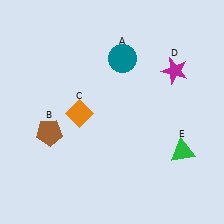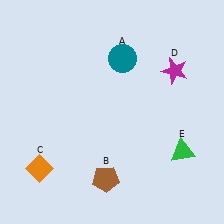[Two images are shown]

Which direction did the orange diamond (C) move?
The orange diamond (C) moved down.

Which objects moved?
The objects that moved are: the brown pentagon (B), the orange diamond (C).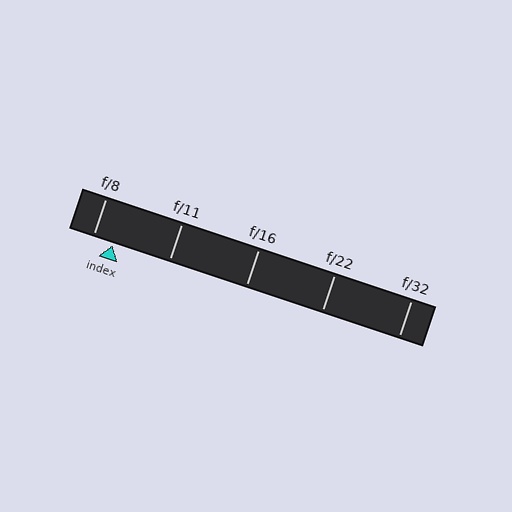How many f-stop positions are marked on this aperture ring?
There are 5 f-stop positions marked.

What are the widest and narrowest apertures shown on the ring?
The widest aperture shown is f/8 and the narrowest is f/32.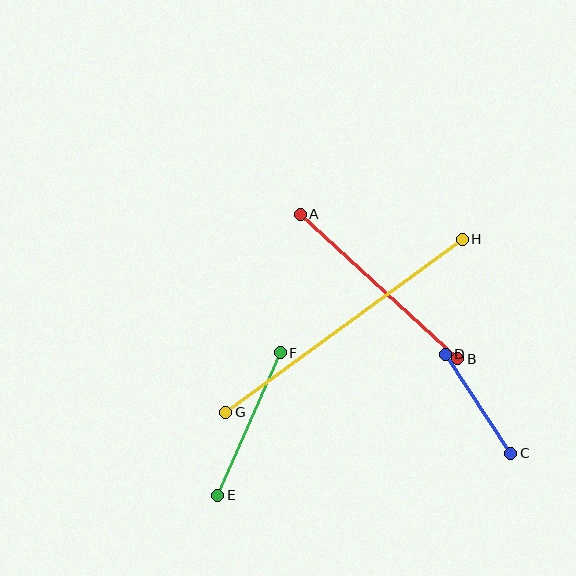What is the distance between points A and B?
The distance is approximately 214 pixels.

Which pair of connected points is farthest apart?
Points G and H are farthest apart.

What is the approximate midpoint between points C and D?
The midpoint is at approximately (478, 404) pixels.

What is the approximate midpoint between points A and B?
The midpoint is at approximately (379, 286) pixels.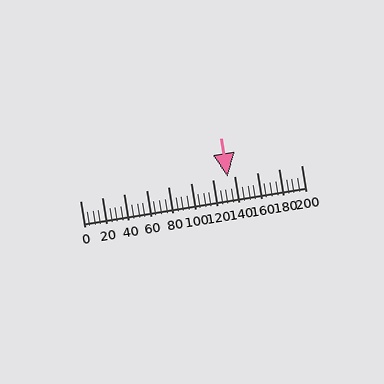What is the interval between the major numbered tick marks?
The major tick marks are spaced 20 units apart.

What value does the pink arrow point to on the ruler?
The pink arrow points to approximately 134.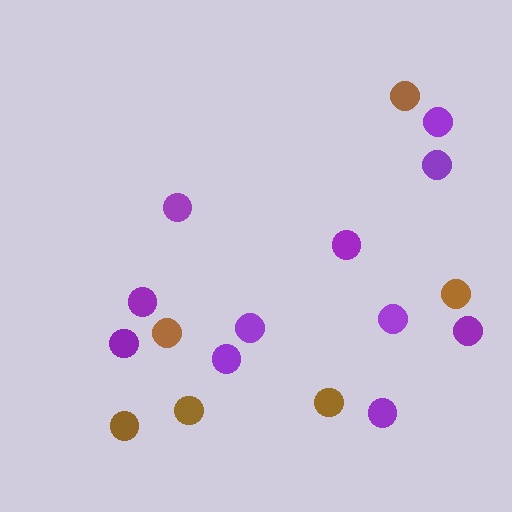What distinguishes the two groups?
There are 2 groups: one group of purple circles (11) and one group of brown circles (6).